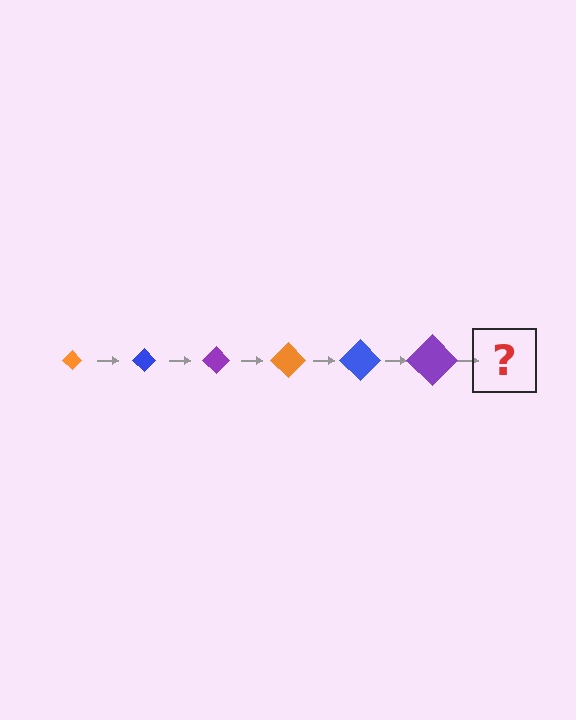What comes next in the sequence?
The next element should be an orange diamond, larger than the previous one.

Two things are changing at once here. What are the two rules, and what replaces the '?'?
The two rules are that the diamond grows larger each step and the color cycles through orange, blue, and purple. The '?' should be an orange diamond, larger than the previous one.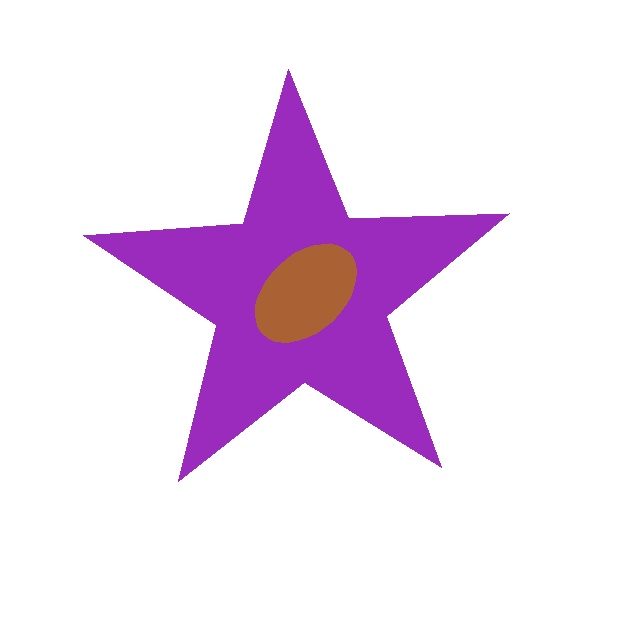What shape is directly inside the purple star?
The brown ellipse.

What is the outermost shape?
The purple star.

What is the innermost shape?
The brown ellipse.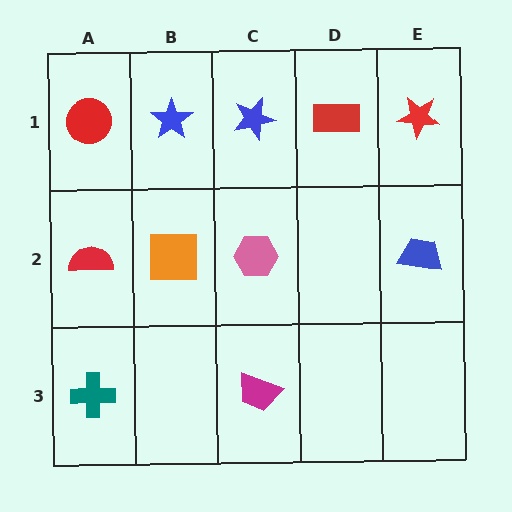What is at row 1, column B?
A blue star.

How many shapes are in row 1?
5 shapes.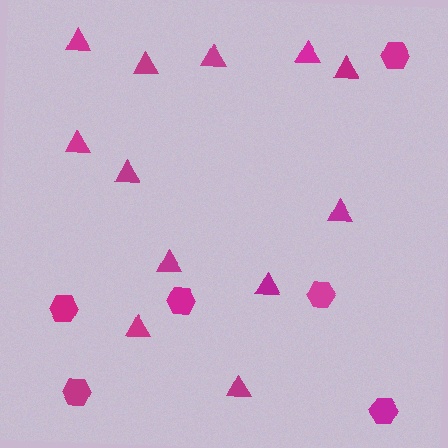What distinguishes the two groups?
There are 2 groups: one group of triangles (12) and one group of hexagons (6).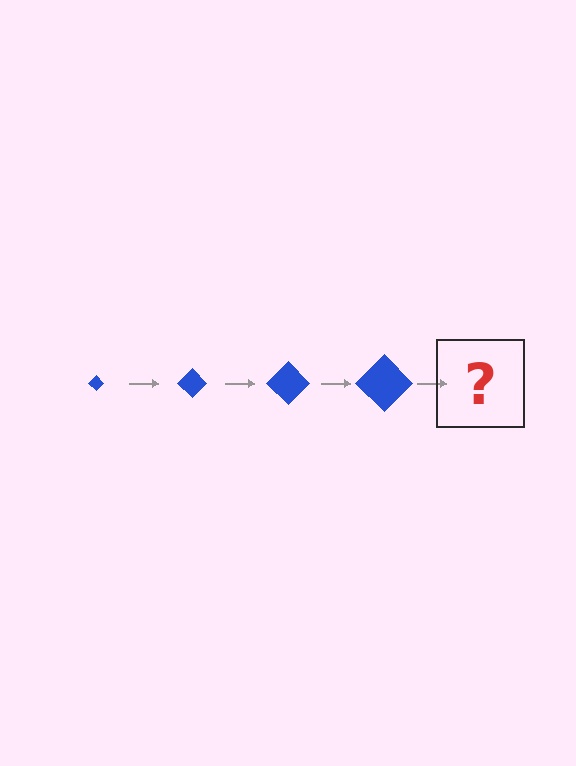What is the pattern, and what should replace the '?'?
The pattern is that the diamond gets progressively larger each step. The '?' should be a blue diamond, larger than the previous one.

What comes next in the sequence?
The next element should be a blue diamond, larger than the previous one.